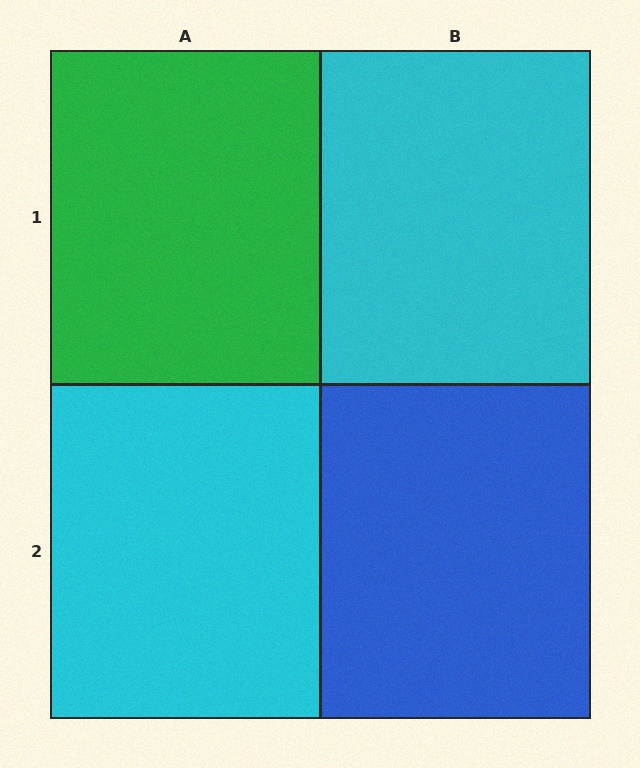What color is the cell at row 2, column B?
Blue.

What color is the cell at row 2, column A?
Cyan.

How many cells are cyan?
2 cells are cyan.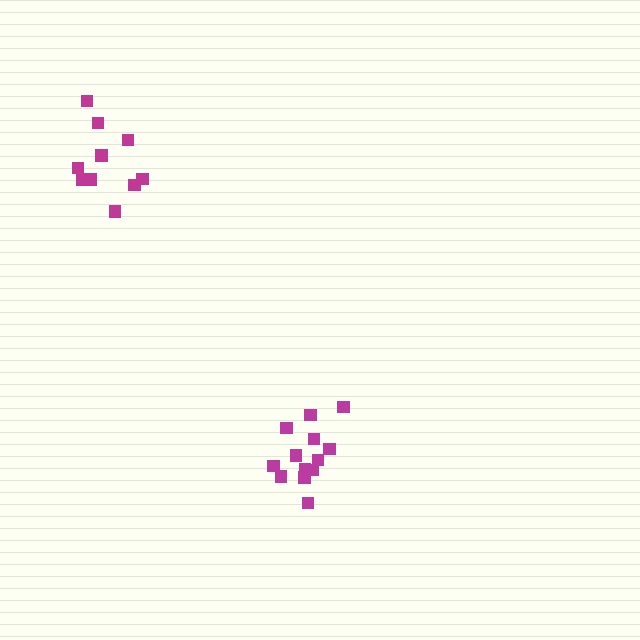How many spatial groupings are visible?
There are 2 spatial groupings.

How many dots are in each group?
Group 1: 10 dots, Group 2: 13 dots (23 total).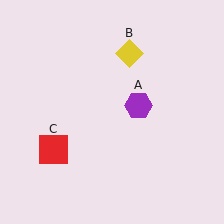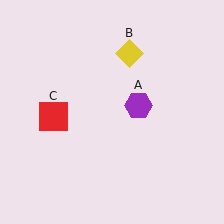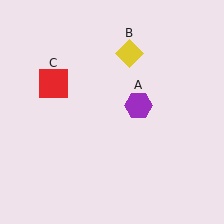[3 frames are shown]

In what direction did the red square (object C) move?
The red square (object C) moved up.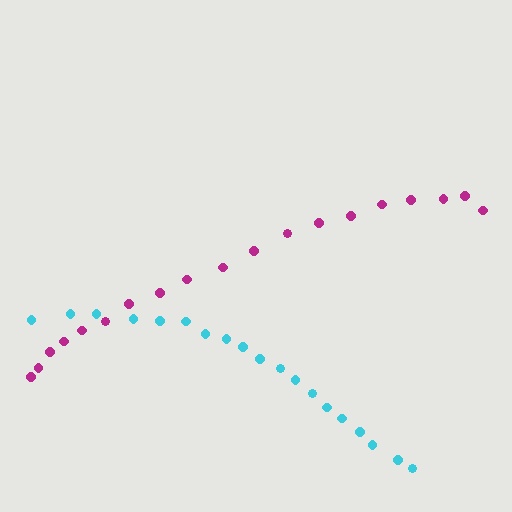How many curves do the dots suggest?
There are 2 distinct paths.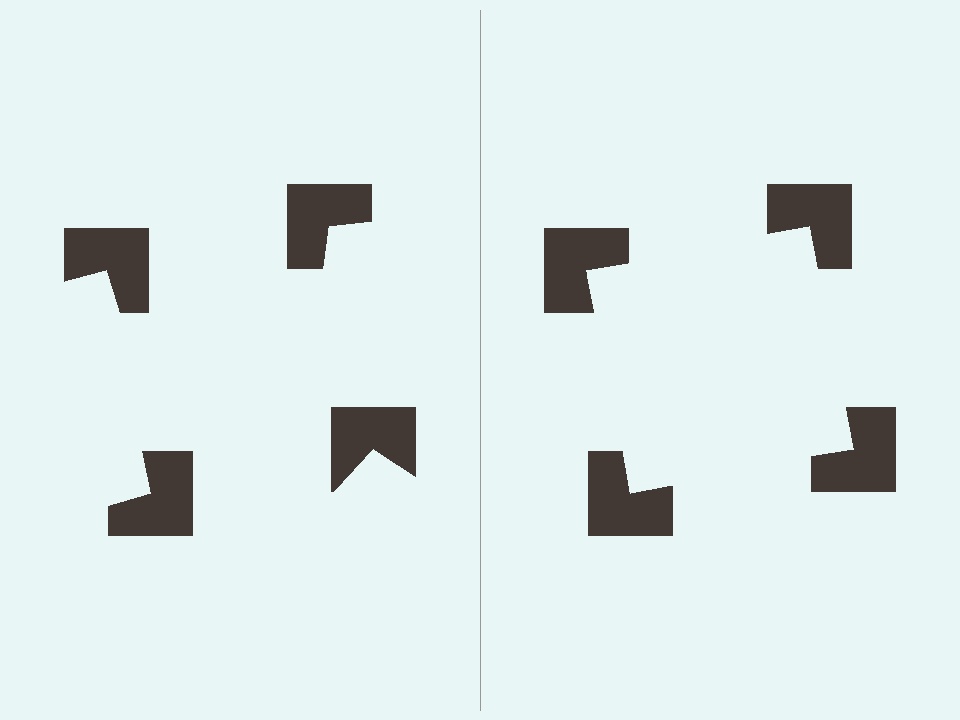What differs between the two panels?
The notched squares are positioned identically on both sides; only the wedge orientations differ. On the right they align to a square; on the left they are misaligned.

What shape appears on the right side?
An illusory square.